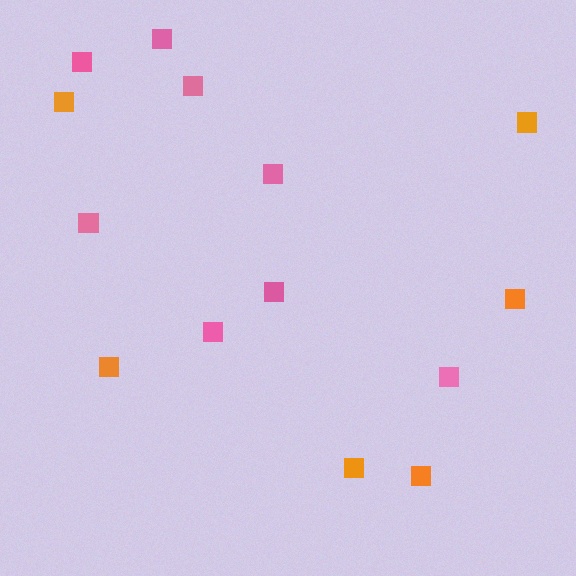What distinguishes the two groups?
There are 2 groups: one group of orange squares (6) and one group of pink squares (8).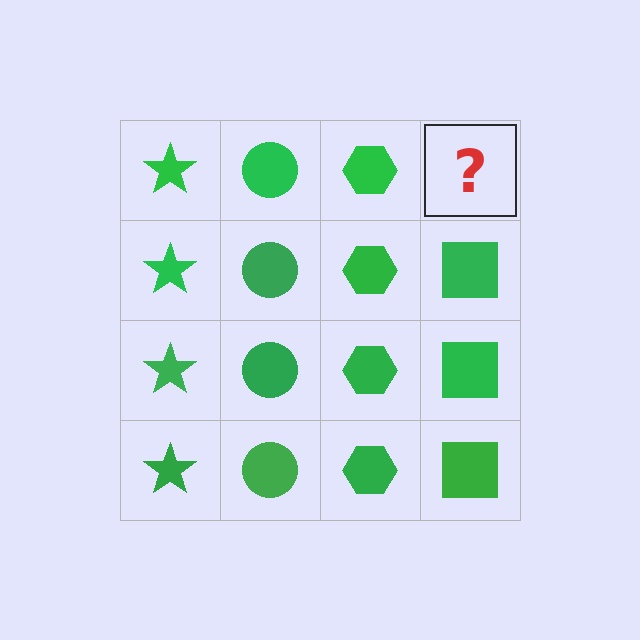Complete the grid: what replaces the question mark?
The question mark should be replaced with a green square.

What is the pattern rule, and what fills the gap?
The rule is that each column has a consistent shape. The gap should be filled with a green square.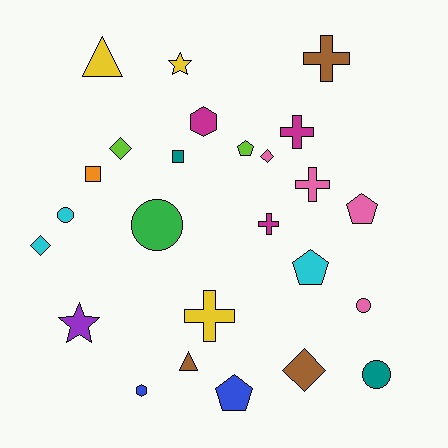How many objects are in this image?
There are 25 objects.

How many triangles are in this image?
There are 2 triangles.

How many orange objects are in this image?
There is 1 orange object.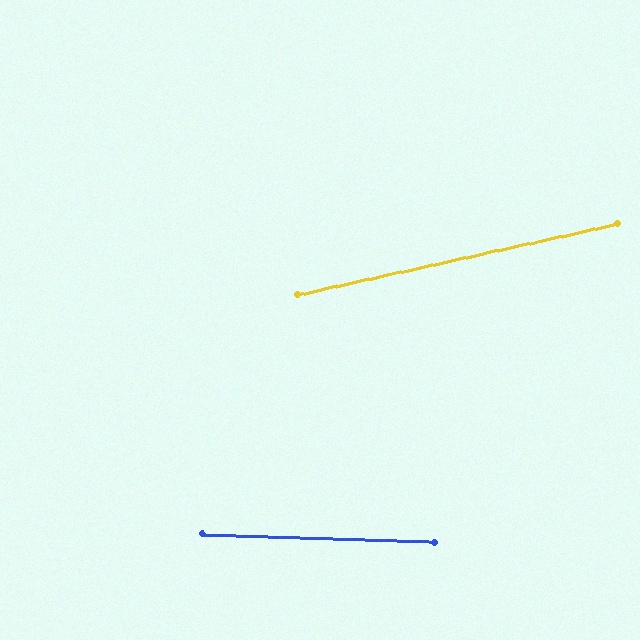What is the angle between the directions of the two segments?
Approximately 15 degrees.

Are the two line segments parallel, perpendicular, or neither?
Neither parallel nor perpendicular — they differ by about 15°.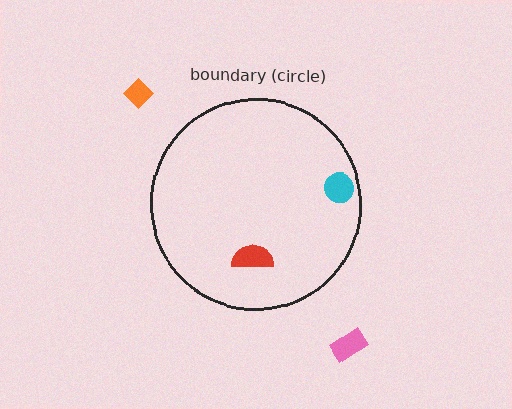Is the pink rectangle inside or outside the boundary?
Outside.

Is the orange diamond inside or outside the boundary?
Outside.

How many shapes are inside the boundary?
2 inside, 2 outside.